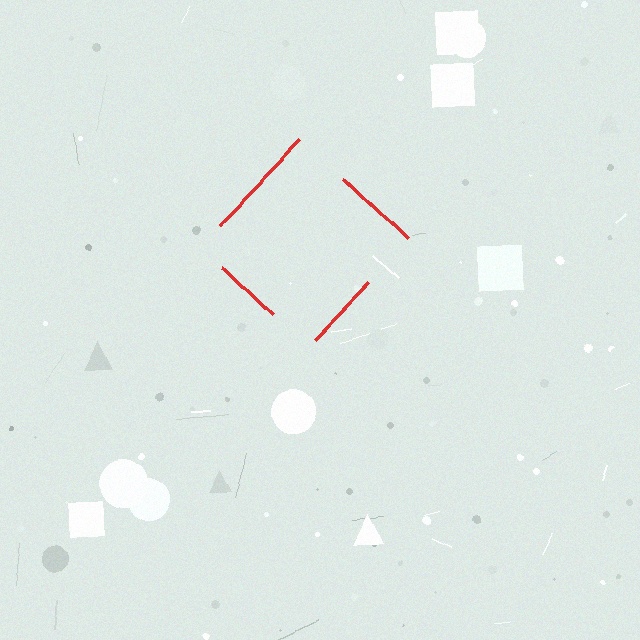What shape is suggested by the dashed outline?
The dashed outline suggests a diamond.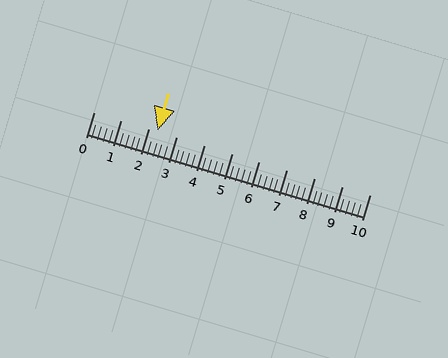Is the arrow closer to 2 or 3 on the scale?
The arrow is closer to 2.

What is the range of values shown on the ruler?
The ruler shows values from 0 to 10.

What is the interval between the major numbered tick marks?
The major tick marks are spaced 1 units apart.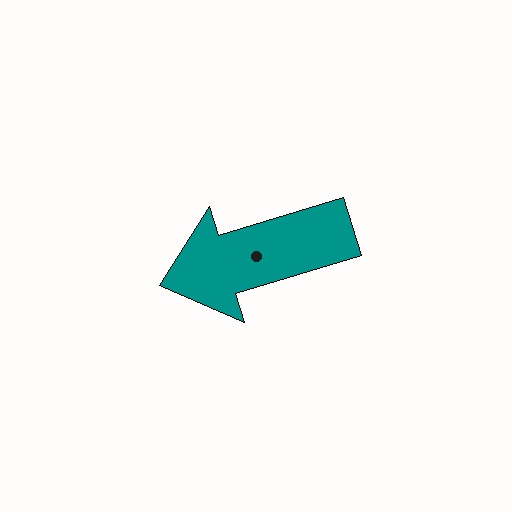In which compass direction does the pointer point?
West.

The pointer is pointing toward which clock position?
Roughly 8 o'clock.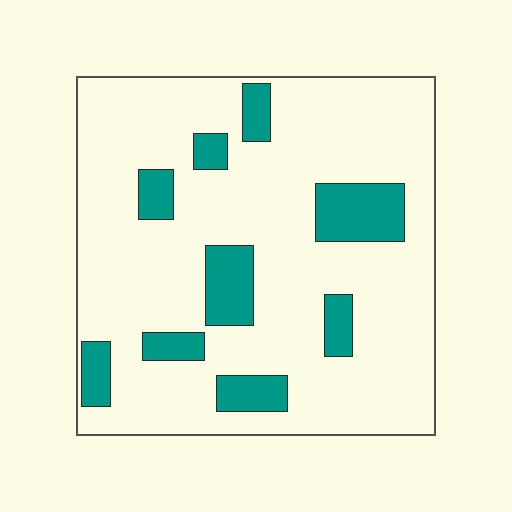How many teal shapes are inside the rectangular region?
9.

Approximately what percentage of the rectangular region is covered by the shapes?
Approximately 15%.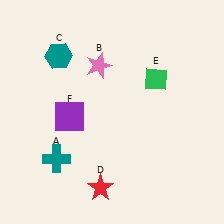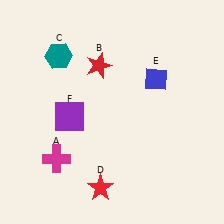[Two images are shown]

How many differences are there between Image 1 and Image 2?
There are 3 differences between the two images.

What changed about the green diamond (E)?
In Image 1, E is green. In Image 2, it changed to blue.